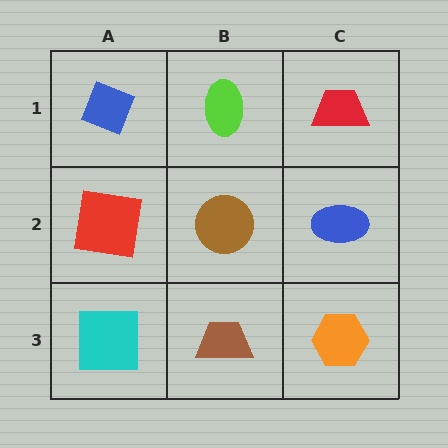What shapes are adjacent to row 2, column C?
A red trapezoid (row 1, column C), an orange hexagon (row 3, column C), a brown circle (row 2, column B).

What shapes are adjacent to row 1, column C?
A blue ellipse (row 2, column C), a lime ellipse (row 1, column B).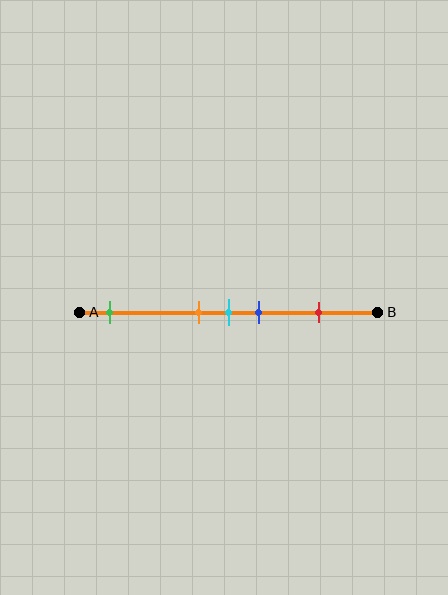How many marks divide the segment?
There are 5 marks dividing the segment.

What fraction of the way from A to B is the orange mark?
The orange mark is approximately 40% (0.4) of the way from A to B.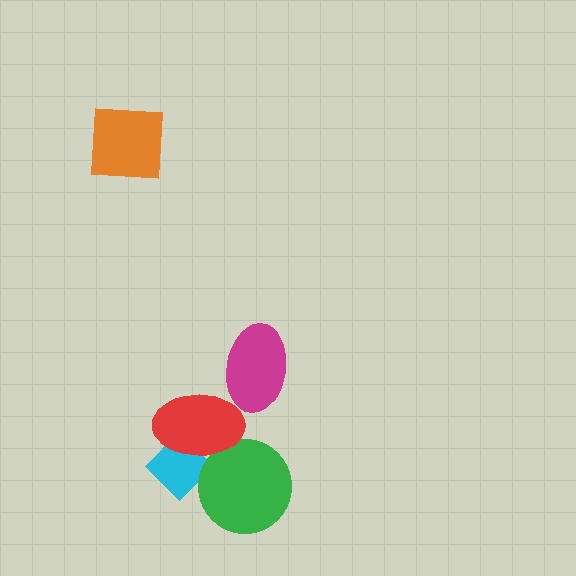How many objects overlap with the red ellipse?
3 objects overlap with the red ellipse.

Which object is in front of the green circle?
The red ellipse is in front of the green circle.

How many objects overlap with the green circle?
2 objects overlap with the green circle.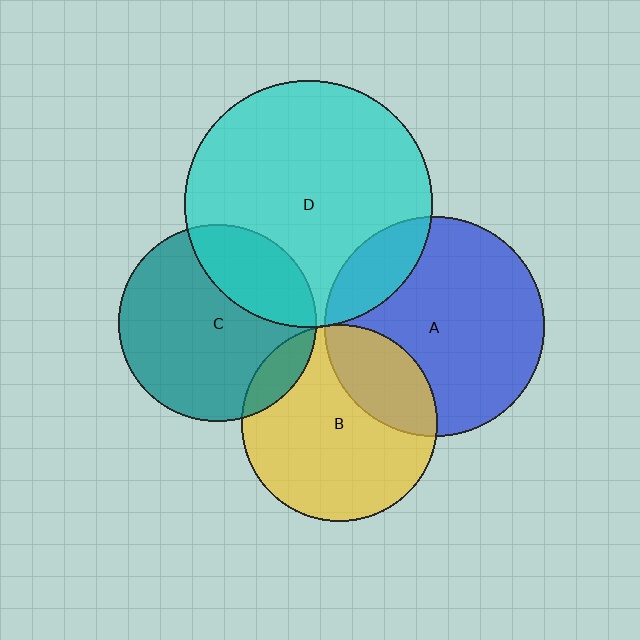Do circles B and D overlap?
Yes.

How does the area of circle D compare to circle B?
Approximately 1.6 times.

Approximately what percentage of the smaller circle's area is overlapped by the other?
Approximately 5%.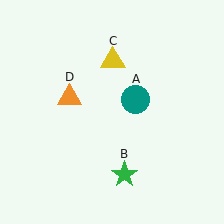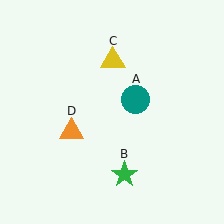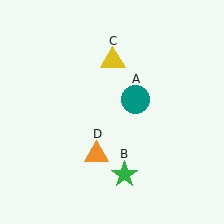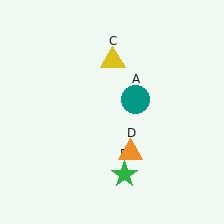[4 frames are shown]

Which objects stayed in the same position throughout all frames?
Teal circle (object A) and green star (object B) and yellow triangle (object C) remained stationary.